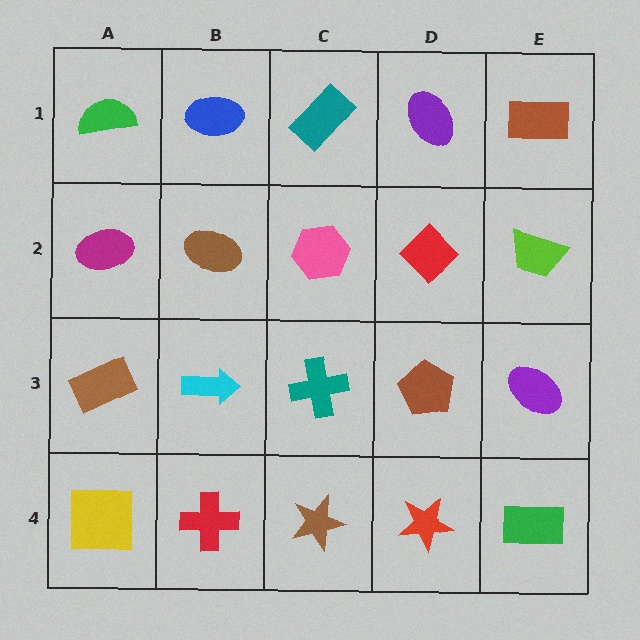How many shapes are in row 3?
5 shapes.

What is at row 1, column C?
A teal rectangle.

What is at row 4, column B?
A red cross.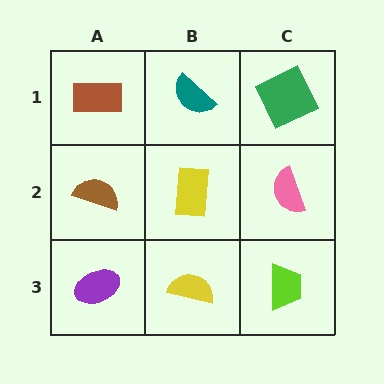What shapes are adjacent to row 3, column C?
A pink semicircle (row 2, column C), a yellow semicircle (row 3, column B).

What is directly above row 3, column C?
A pink semicircle.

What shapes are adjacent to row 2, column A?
A brown rectangle (row 1, column A), a purple ellipse (row 3, column A), a yellow rectangle (row 2, column B).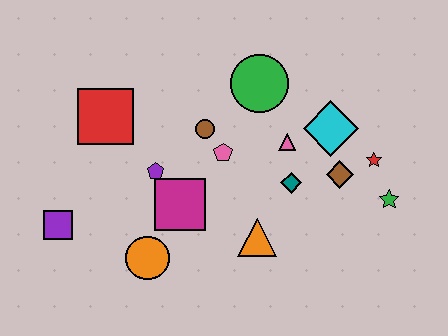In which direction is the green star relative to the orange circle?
The green star is to the right of the orange circle.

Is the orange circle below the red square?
Yes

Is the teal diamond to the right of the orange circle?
Yes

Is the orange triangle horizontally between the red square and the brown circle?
No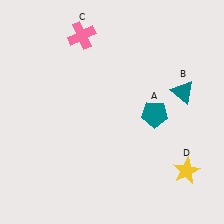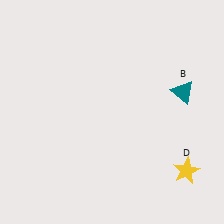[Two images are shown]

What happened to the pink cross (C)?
The pink cross (C) was removed in Image 2. It was in the top-left area of Image 1.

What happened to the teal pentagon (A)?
The teal pentagon (A) was removed in Image 2. It was in the bottom-right area of Image 1.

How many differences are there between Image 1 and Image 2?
There are 2 differences between the two images.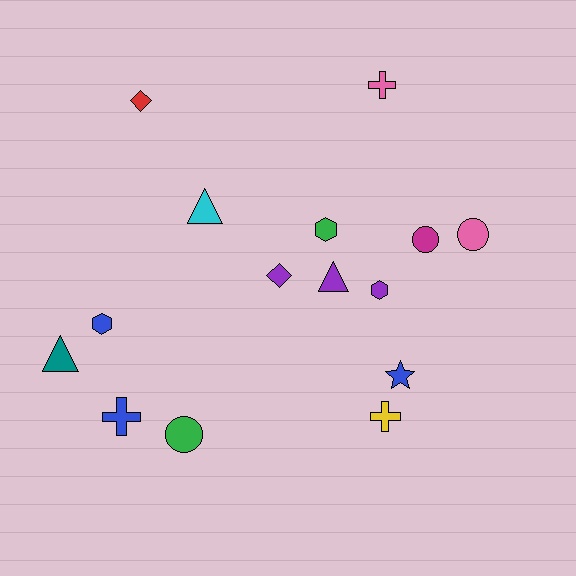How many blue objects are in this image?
There are 3 blue objects.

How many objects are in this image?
There are 15 objects.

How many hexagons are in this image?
There are 3 hexagons.